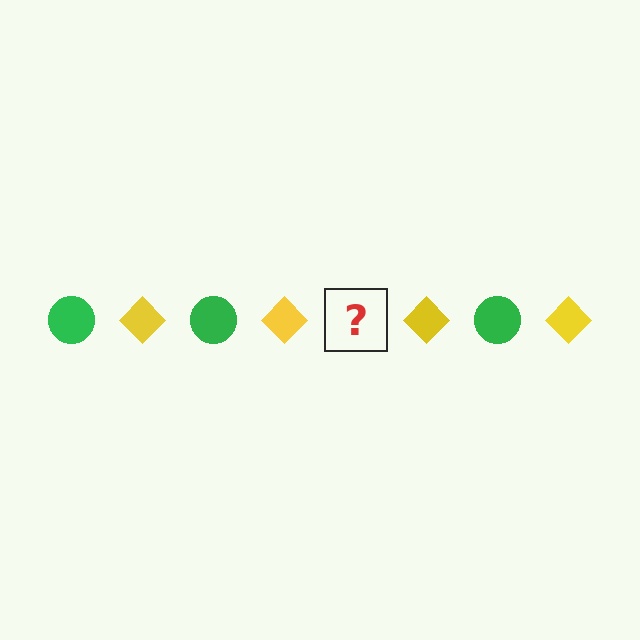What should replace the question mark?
The question mark should be replaced with a green circle.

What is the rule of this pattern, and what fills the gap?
The rule is that the pattern alternates between green circle and yellow diamond. The gap should be filled with a green circle.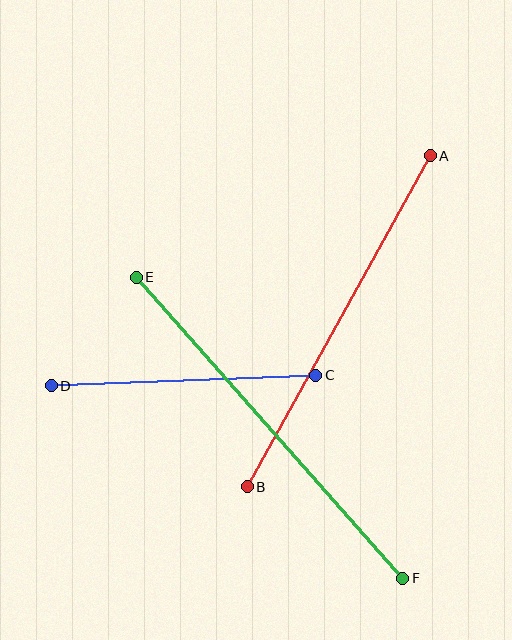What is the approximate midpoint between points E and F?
The midpoint is at approximately (269, 428) pixels.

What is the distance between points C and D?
The distance is approximately 265 pixels.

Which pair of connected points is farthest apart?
Points E and F are farthest apart.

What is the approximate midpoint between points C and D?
The midpoint is at approximately (184, 381) pixels.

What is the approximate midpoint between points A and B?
The midpoint is at approximately (339, 321) pixels.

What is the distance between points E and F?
The distance is approximately 402 pixels.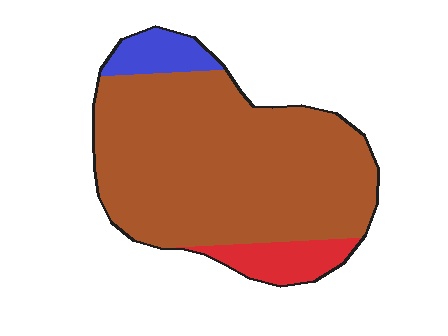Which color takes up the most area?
Brown, at roughly 80%.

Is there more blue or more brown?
Brown.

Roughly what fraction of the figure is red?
Red takes up less than a quarter of the figure.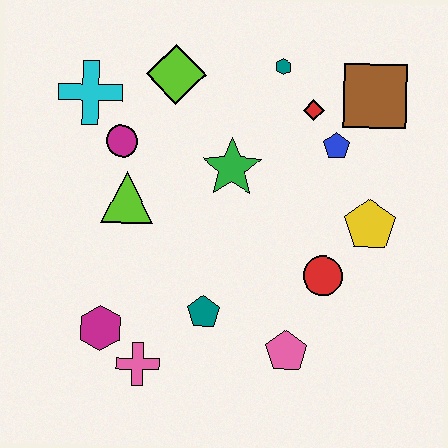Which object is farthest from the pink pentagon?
The cyan cross is farthest from the pink pentagon.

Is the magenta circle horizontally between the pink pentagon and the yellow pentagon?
No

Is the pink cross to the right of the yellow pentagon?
No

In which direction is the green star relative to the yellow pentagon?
The green star is to the left of the yellow pentagon.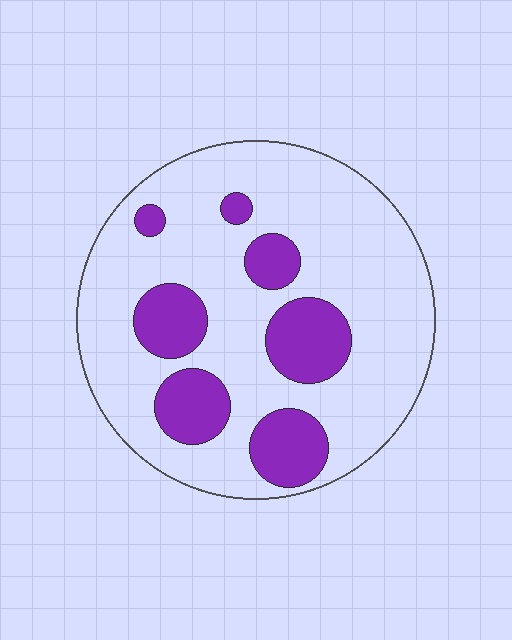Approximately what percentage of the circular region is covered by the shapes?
Approximately 25%.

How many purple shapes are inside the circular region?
7.